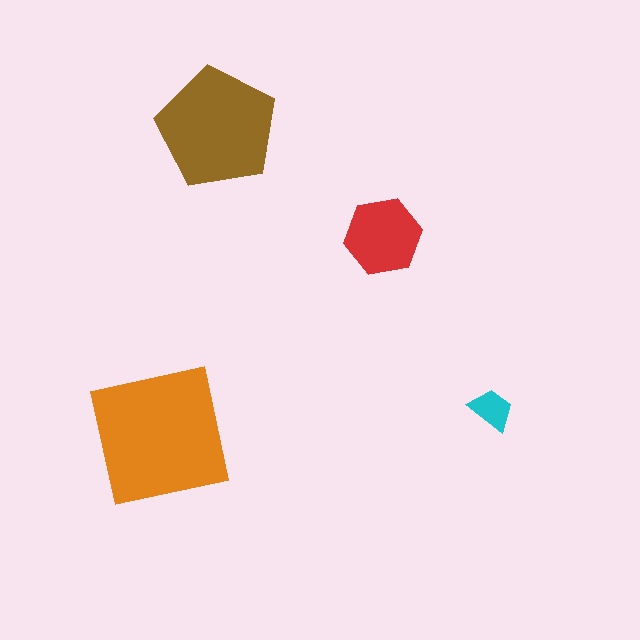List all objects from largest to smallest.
The orange square, the brown pentagon, the red hexagon, the cyan trapezoid.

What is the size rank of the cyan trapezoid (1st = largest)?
4th.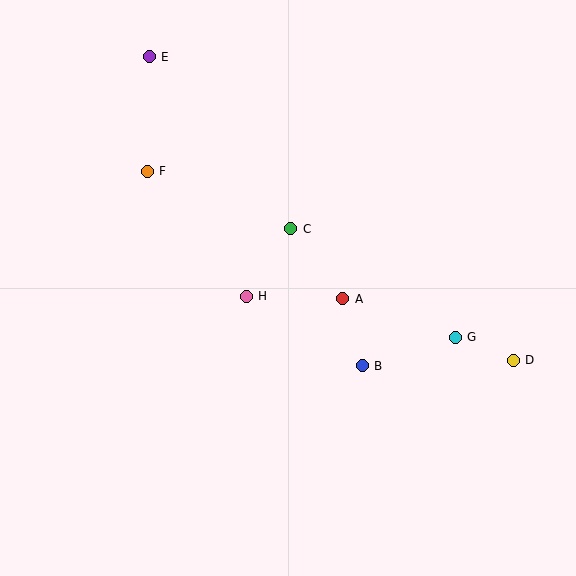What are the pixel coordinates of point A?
Point A is at (343, 299).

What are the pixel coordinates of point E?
Point E is at (149, 57).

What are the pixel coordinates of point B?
Point B is at (362, 366).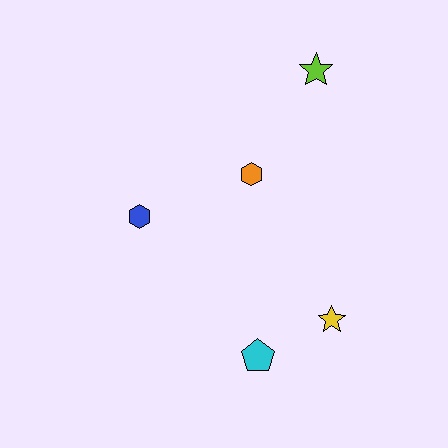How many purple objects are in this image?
There are no purple objects.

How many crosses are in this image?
There are no crosses.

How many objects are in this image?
There are 5 objects.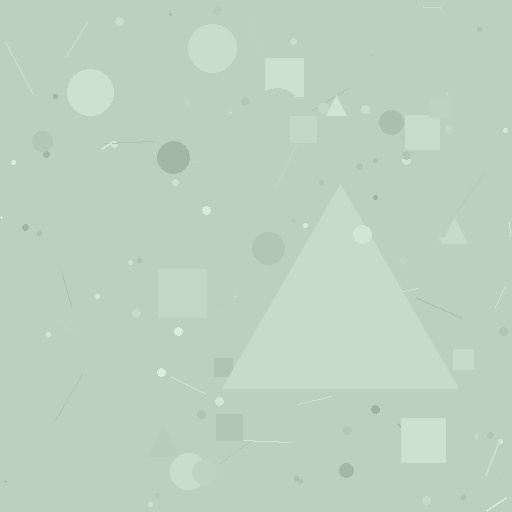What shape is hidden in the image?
A triangle is hidden in the image.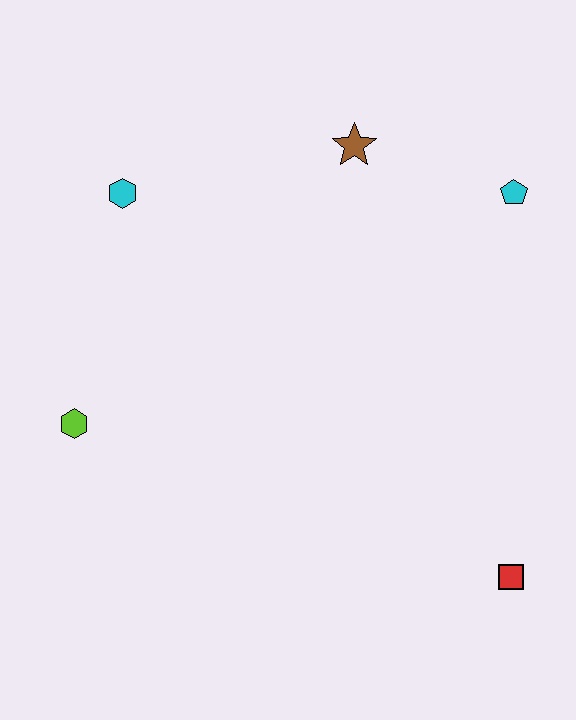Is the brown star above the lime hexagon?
Yes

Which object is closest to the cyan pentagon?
The brown star is closest to the cyan pentagon.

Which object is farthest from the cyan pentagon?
The lime hexagon is farthest from the cyan pentagon.